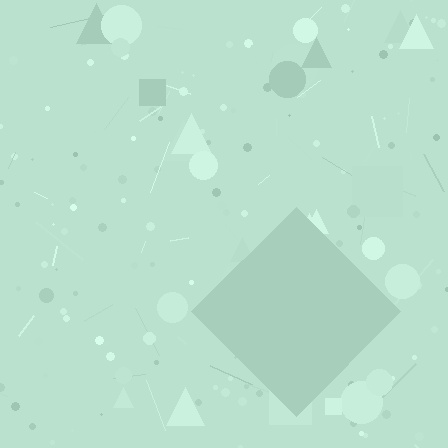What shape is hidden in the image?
A diamond is hidden in the image.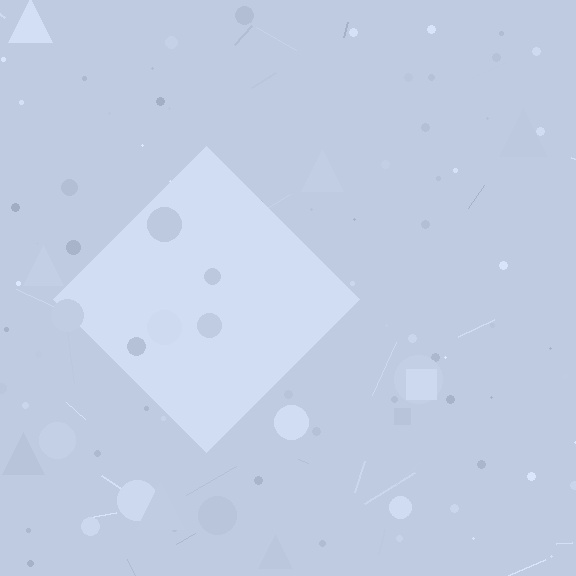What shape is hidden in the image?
A diamond is hidden in the image.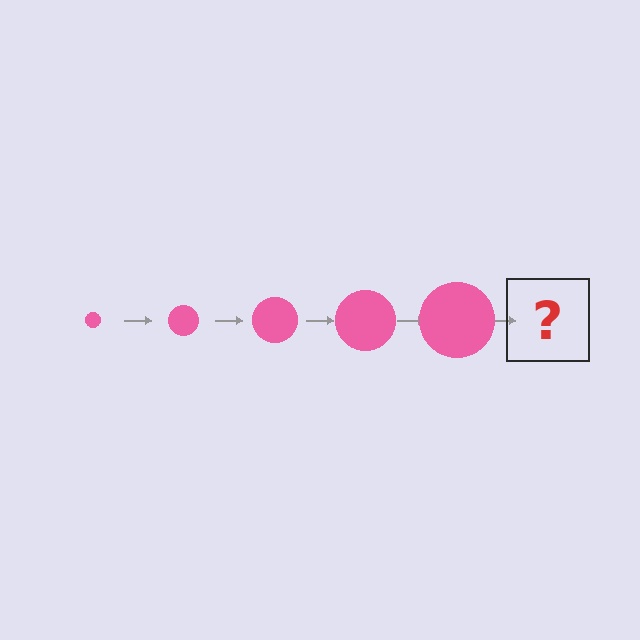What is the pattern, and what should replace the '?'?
The pattern is that the circle gets progressively larger each step. The '?' should be a pink circle, larger than the previous one.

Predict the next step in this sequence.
The next step is a pink circle, larger than the previous one.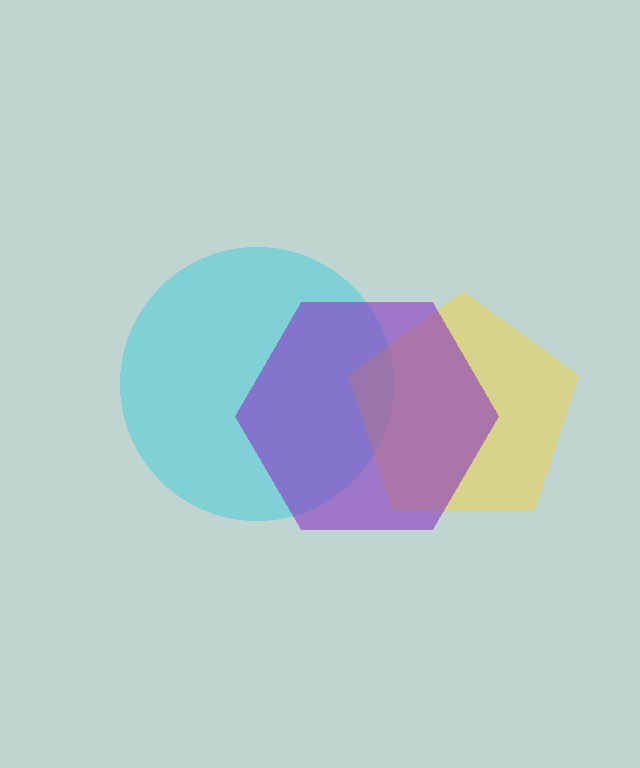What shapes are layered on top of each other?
The layered shapes are: a cyan circle, a yellow pentagon, a purple hexagon.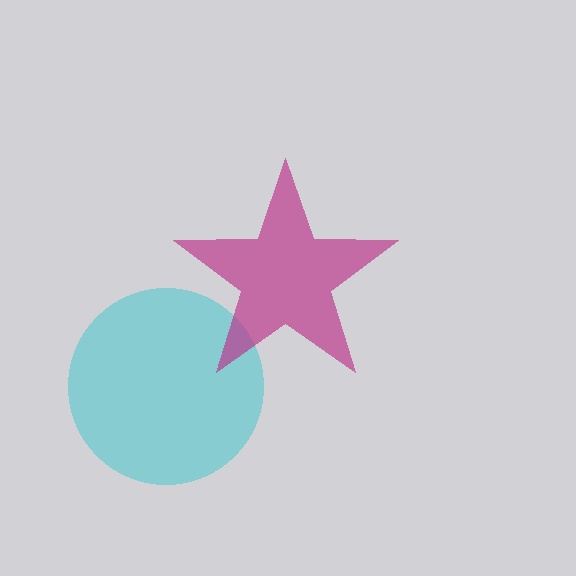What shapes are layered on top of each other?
The layered shapes are: a cyan circle, a magenta star.